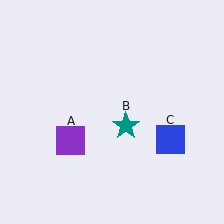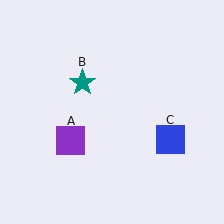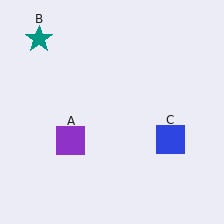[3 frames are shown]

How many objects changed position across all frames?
1 object changed position: teal star (object B).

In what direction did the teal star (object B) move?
The teal star (object B) moved up and to the left.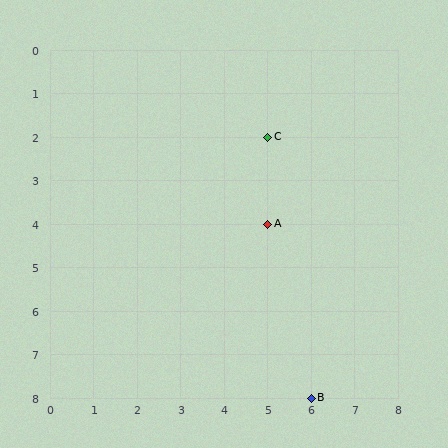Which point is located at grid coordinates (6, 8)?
Point B is at (6, 8).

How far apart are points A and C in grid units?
Points A and C are 2 rows apart.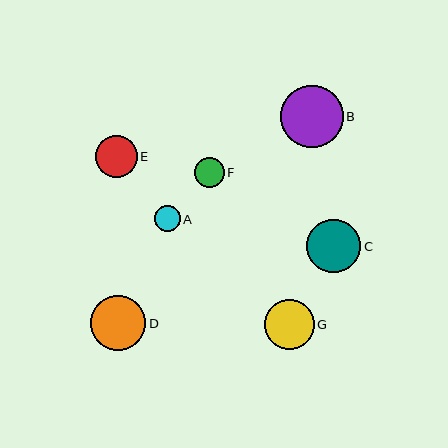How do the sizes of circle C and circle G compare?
Circle C and circle G are approximately the same size.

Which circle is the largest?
Circle B is the largest with a size of approximately 62 pixels.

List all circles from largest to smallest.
From largest to smallest: B, D, C, G, E, F, A.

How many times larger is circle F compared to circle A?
Circle F is approximately 1.2 times the size of circle A.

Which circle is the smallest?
Circle A is the smallest with a size of approximately 25 pixels.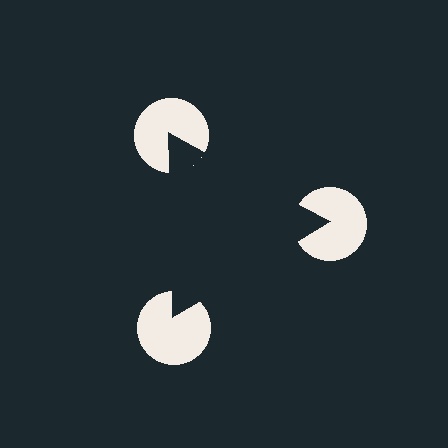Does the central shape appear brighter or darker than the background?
It typically appears slightly darker than the background, even though no actual brightness change is drawn.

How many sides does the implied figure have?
3 sides.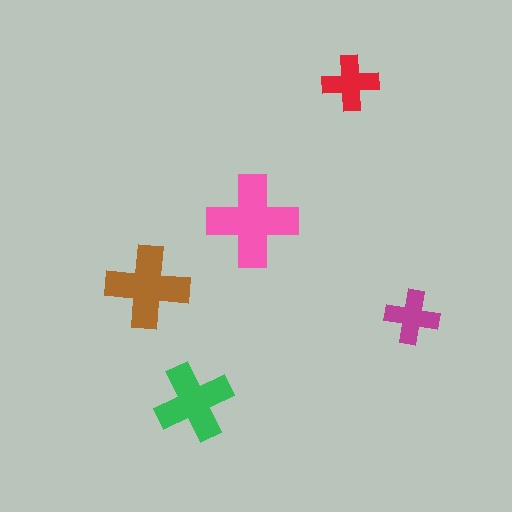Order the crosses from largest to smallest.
the pink one, the brown one, the green one, the red one, the magenta one.